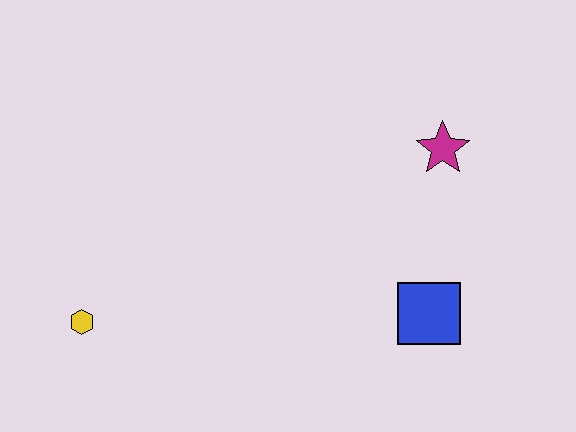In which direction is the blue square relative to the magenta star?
The blue square is below the magenta star.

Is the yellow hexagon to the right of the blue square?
No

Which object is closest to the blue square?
The magenta star is closest to the blue square.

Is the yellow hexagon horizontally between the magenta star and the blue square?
No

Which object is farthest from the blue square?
The yellow hexagon is farthest from the blue square.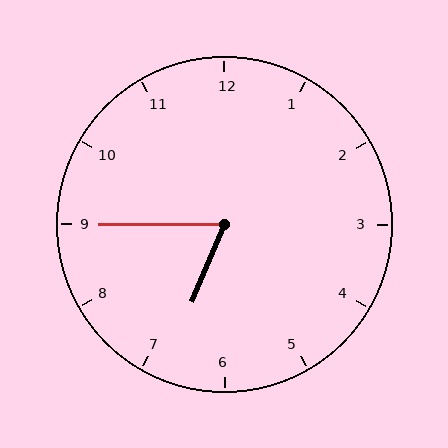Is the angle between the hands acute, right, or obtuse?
It is acute.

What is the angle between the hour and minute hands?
Approximately 68 degrees.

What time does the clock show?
6:45.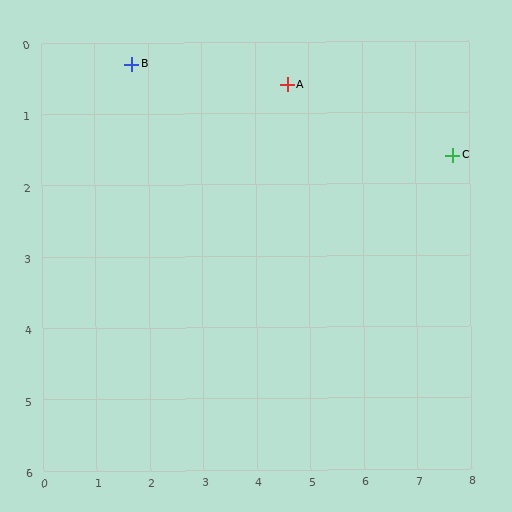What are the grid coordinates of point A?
Point A is at approximately (4.6, 0.6).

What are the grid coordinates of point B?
Point B is at approximately (1.7, 0.3).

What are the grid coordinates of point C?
Point C is at approximately (7.7, 1.6).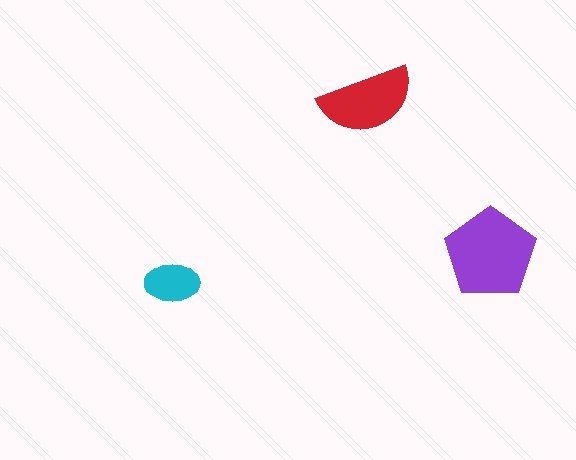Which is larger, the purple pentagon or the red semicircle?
The purple pentagon.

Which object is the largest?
The purple pentagon.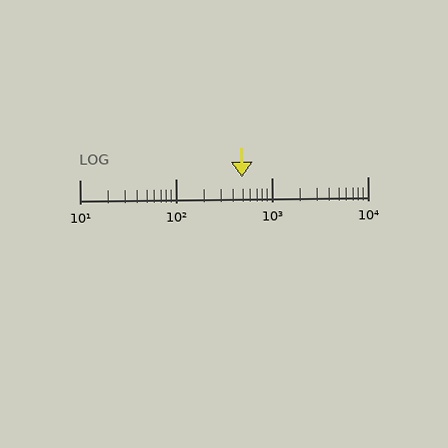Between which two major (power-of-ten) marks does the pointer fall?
The pointer is between 100 and 1000.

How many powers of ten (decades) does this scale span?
The scale spans 3 decades, from 10 to 10000.